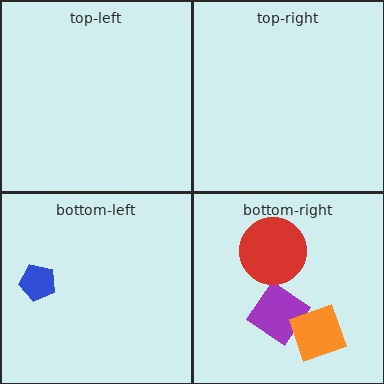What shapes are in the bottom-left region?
The blue pentagon.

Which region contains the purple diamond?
The bottom-right region.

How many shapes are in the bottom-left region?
1.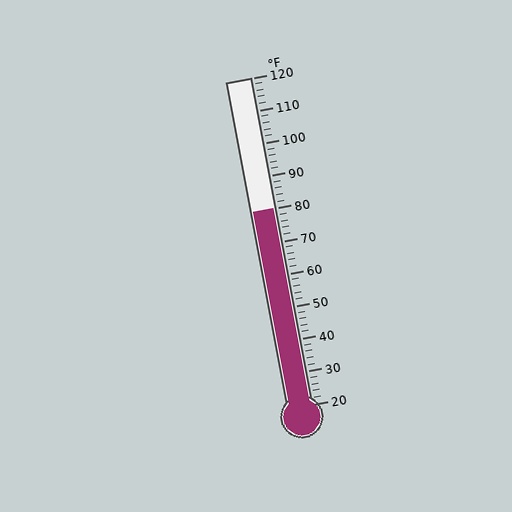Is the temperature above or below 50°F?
The temperature is above 50°F.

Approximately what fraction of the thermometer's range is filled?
The thermometer is filled to approximately 60% of its range.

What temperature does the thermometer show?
The thermometer shows approximately 80°F.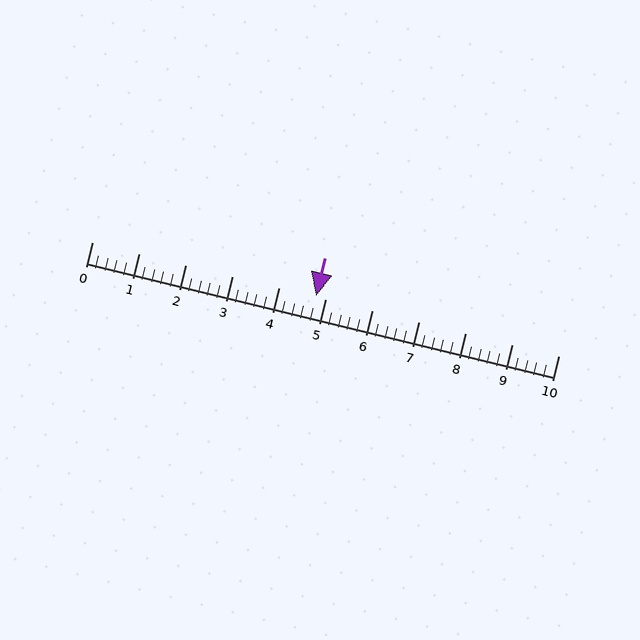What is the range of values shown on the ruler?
The ruler shows values from 0 to 10.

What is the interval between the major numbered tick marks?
The major tick marks are spaced 1 units apart.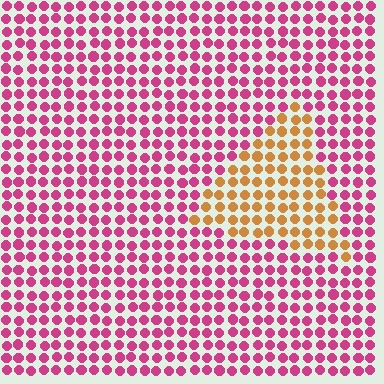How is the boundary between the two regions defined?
The boundary is defined purely by a slight shift in hue (about 63 degrees). Spacing, size, and orientation are identical on both sides.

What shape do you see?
I see a triangle.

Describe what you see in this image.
The image is filled with small magenta elements in a uniform arrangement. A triangle-shaped region is visible where the elements are tinted to a slightly different hue, forming a subtle color boundary.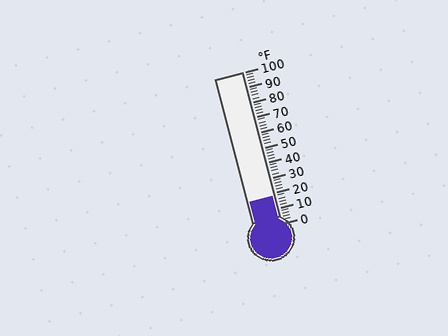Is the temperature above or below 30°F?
The temperature is below 30°F.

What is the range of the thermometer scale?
The thermometer scale ranges from 0°F to 100°F.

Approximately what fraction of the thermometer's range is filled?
The thermometer is filled to approximately 20% of its range.